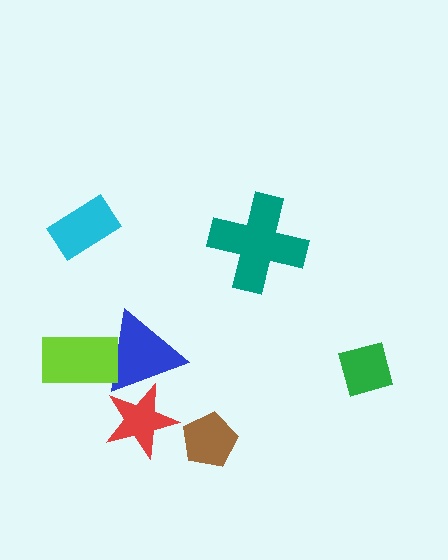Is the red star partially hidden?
Yes, it is partially covered by another shape.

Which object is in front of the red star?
The blue triangle is in front of the red star.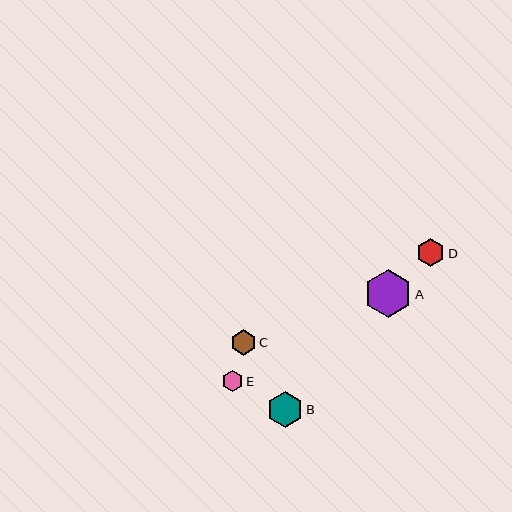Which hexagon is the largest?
Hexagon A is the largest with a size of approximately 48 pixels.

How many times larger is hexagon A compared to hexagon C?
Hexagon A is approximately 1.9 times the size of hexagon C.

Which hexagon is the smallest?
Hexagon E is the smallest with a size of approximately 21 pixels.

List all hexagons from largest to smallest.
From largest to smallest: A, B, D, C, E.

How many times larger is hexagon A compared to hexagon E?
Hexagon A is approximately 2.3 times the size of hexagon E.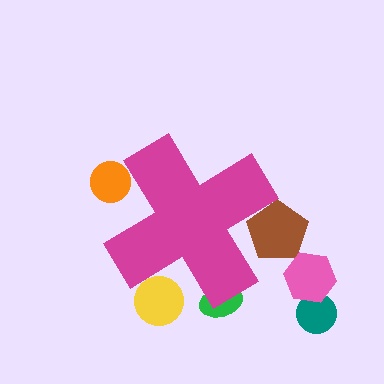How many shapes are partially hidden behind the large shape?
4 shapes are partially hidden.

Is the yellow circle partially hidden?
Yes, the yellow circle is partially hidden behind the magenta cross.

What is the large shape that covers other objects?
A magenta cross.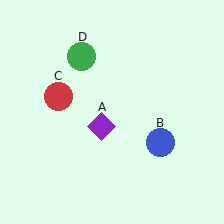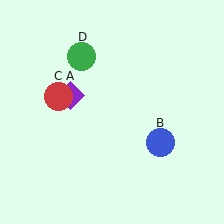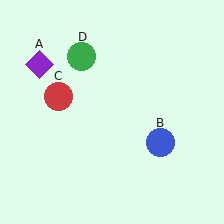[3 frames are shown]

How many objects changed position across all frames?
1 object changed position: purple diamond (object A).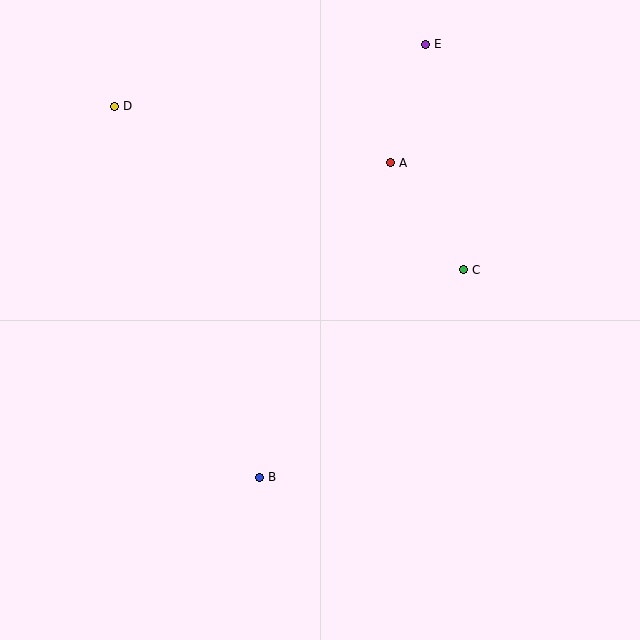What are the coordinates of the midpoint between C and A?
The midpoint between C and A is at (427, 216).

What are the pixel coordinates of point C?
Point C is at (463, 270).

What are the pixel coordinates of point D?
Point D is at (114, 106).